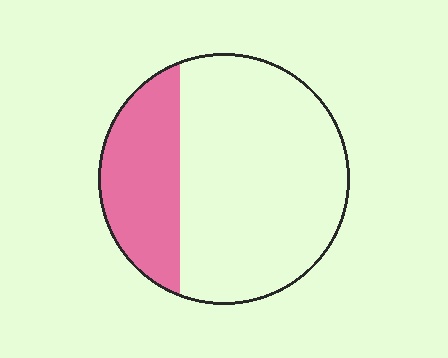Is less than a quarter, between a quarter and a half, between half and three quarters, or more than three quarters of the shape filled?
Between a quarter and a half.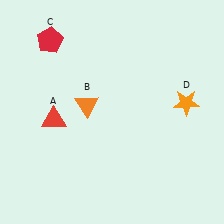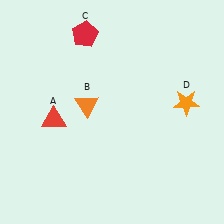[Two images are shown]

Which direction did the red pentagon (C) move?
The red pentagon (C) moved right.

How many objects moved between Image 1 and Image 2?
1 object moved between the two images.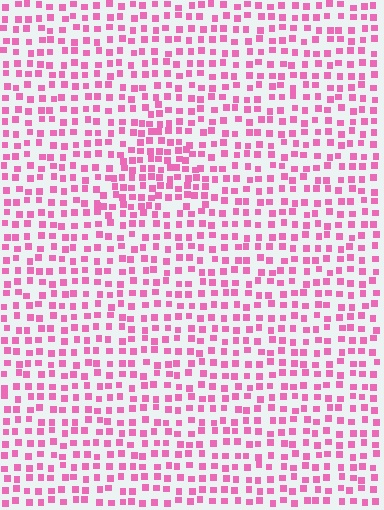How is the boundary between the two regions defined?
The boundary is defined by a change in element density (approximately 1.6x ratio). All elements are the same color, size, and shape.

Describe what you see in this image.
The image contains small pink elements arranged at two different densities. A triangle-shaped region is visible where the elements are more densely packed than the surrounding area.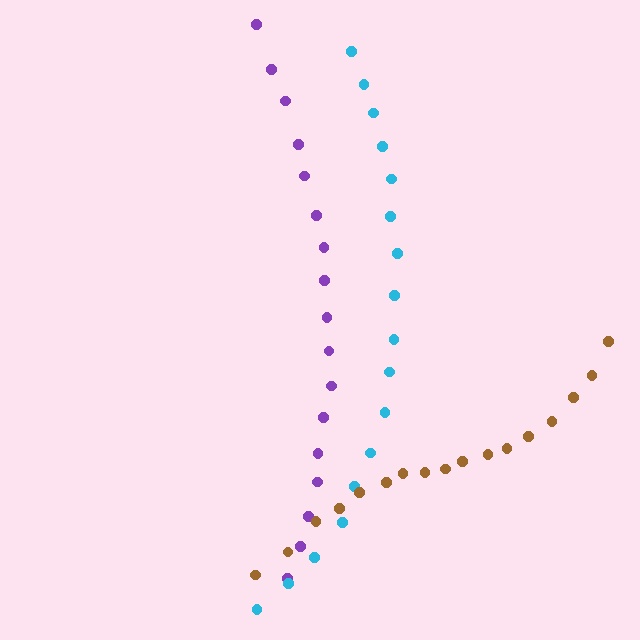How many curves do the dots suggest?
There are 3 distinct paths.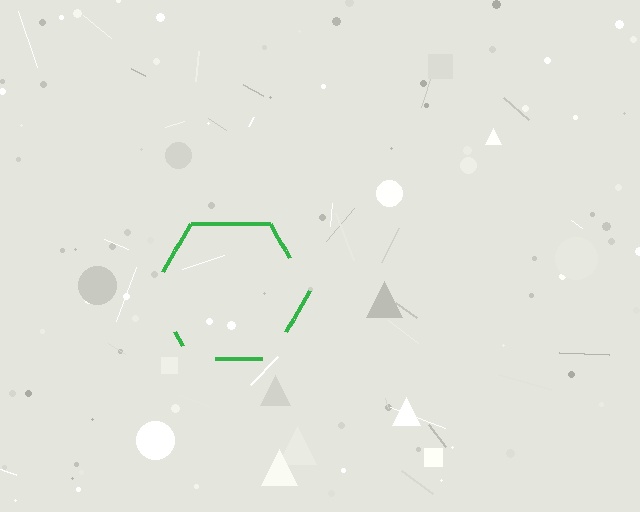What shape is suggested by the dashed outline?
The dashed outline suggests a hexagon.